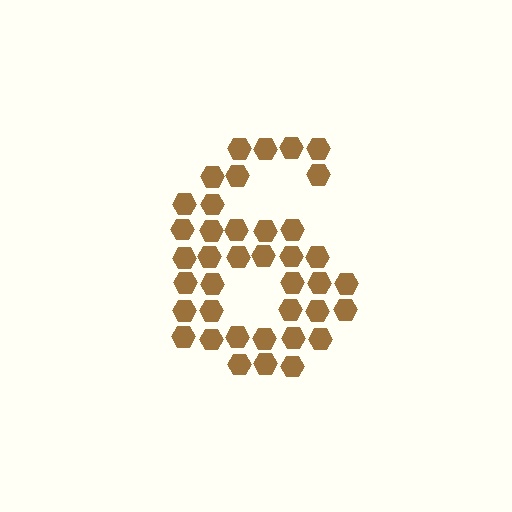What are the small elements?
The small elements are hexagons.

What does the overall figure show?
The overall figure shows the digit 6.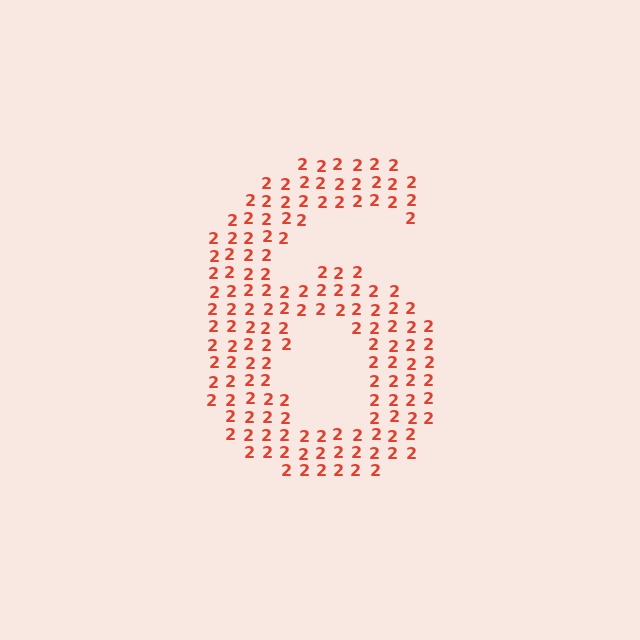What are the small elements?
The small elements are digit 2's.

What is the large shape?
The large shape is the digit 6.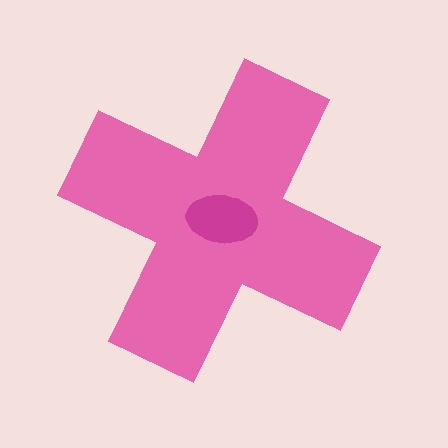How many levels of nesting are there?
2.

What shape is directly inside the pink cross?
The magenta ellipse.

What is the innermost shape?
The magenta ellipse.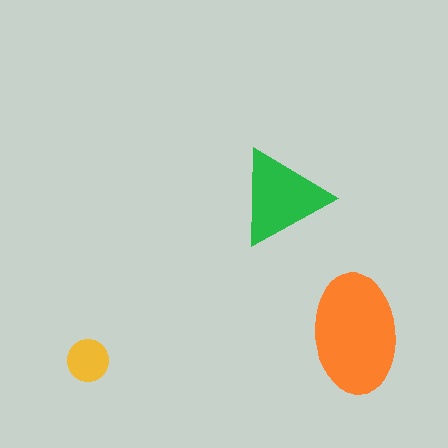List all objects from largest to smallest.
The orange ellipse, the green triangle, the yellow circle.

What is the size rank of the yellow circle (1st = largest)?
3rd.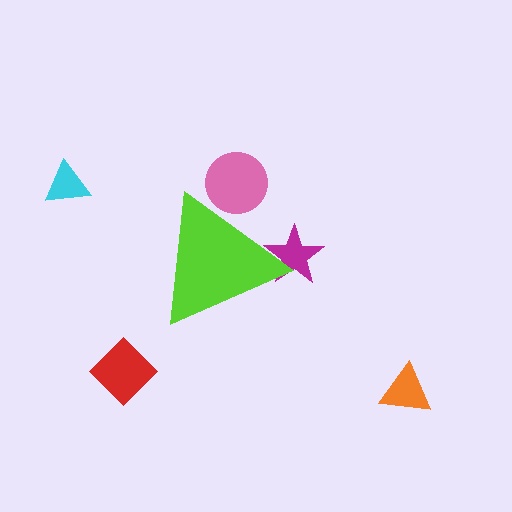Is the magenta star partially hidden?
Yes, the magenta star is partially hidden behind the lime triangle.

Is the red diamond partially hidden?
No, the red diamond is fully visible.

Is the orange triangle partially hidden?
No, the orange triangle is fully visible.